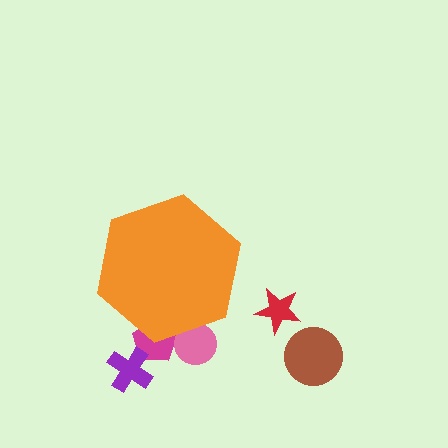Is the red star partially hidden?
No, the red star is fully visible.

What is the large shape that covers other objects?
An orange hexagon.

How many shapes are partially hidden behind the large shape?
2 shapes are partially hidden.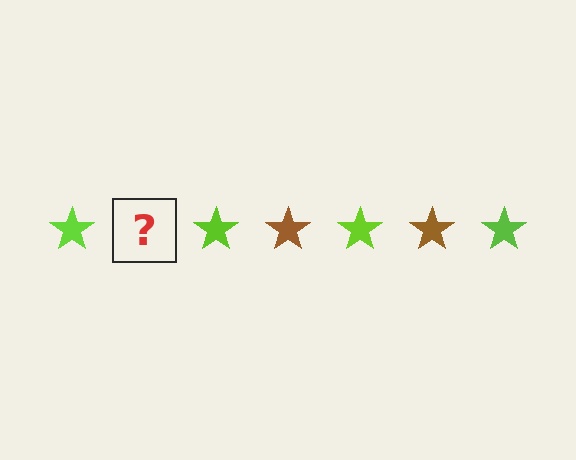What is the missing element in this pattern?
The missing element is a brown star.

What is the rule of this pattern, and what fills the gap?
The rule is that the pattern cycles through lime, brown stars. The gap should be filled with a brown star.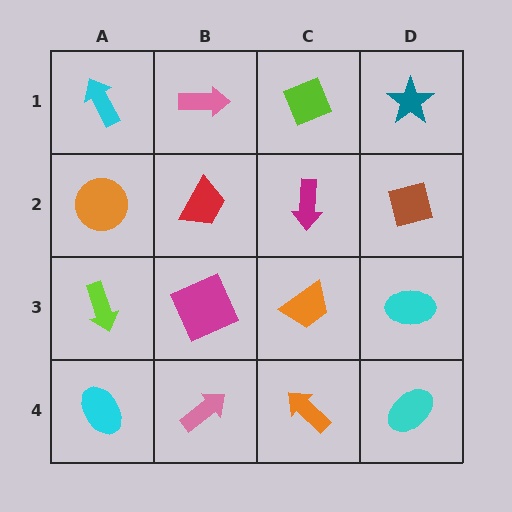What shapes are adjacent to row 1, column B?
A red trapezoid (row 2, column B), a cyan arrow (row 1, column A), a lime diamond (row 1, column C).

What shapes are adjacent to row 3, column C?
A magenta arrow (row 2, column C), an orange arrow (row 4, column C), a magenta square (row 3, column B), a cyan ellipse (row 3, column D).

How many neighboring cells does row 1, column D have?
2.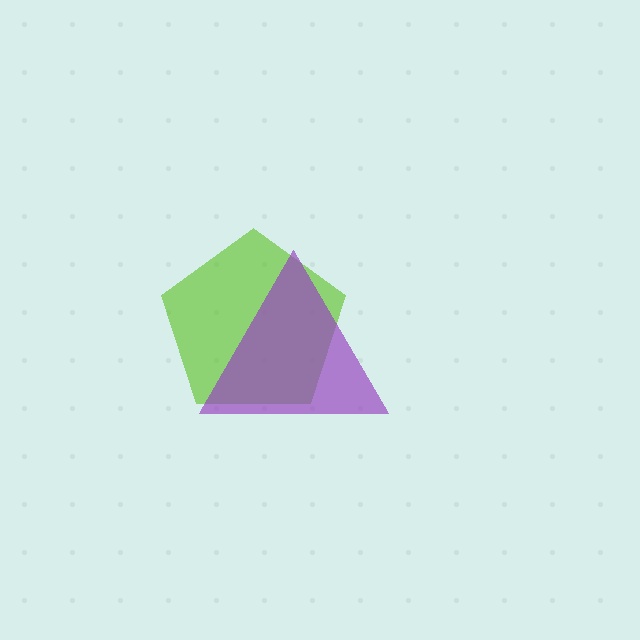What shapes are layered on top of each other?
The layered shapes are: a lime pentagon, a purple triangle.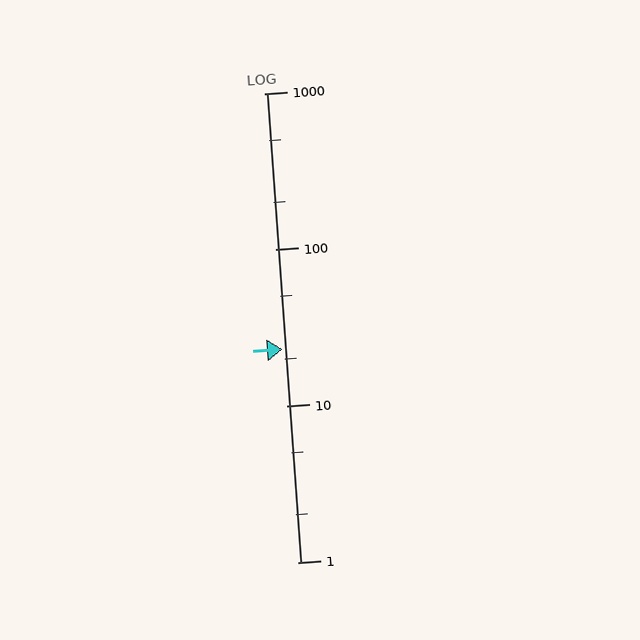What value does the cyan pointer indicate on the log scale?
The pointer indicates approximately 23.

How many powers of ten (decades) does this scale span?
The scale spans 3 decades, from 1 to 1000.